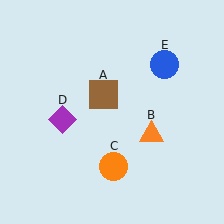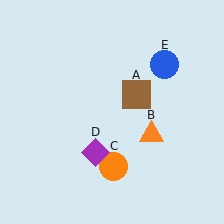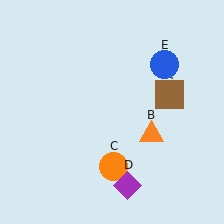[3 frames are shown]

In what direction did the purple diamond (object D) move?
The purple diamond (object D) moved down and to the right.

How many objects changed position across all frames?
2 objects changed position: brown square (object A), purple diamond (object D).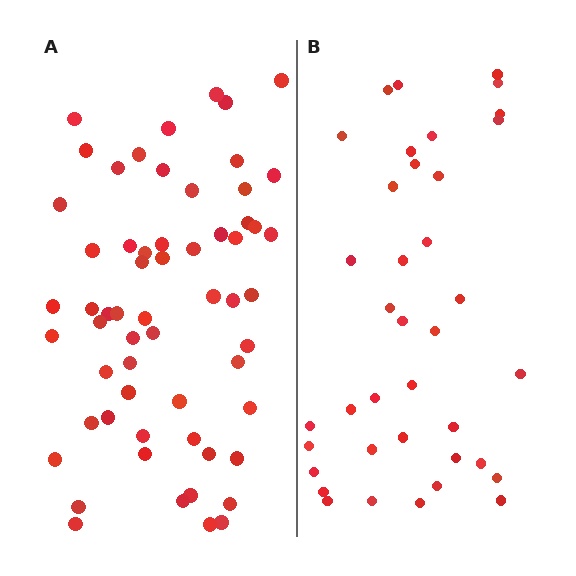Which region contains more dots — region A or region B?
Region A (the left region) has more dots.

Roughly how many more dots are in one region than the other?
Region A has approximately 20 more dots than region B.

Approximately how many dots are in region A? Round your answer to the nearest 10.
About 60 dots.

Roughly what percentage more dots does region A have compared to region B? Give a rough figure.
About 60% more.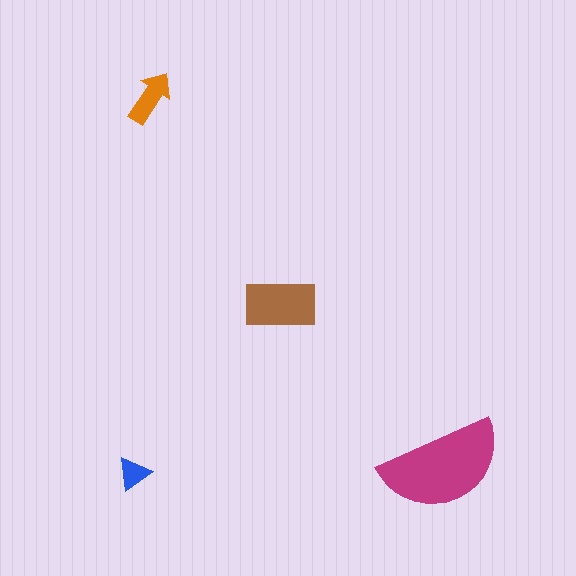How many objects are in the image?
There are 4 objects in the image.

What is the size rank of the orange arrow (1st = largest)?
3rd.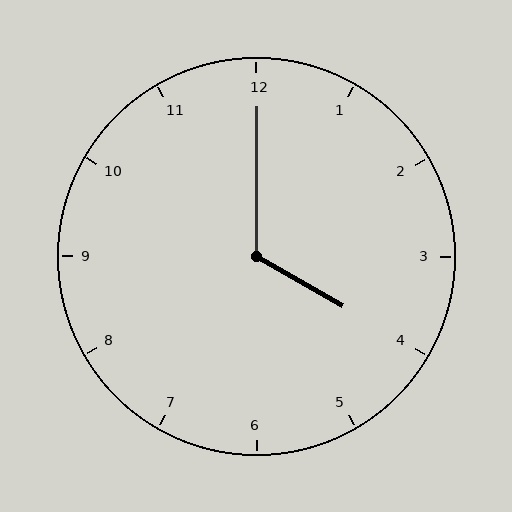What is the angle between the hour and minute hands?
Approximately 120 degrees.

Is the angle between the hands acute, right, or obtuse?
It is obtuse.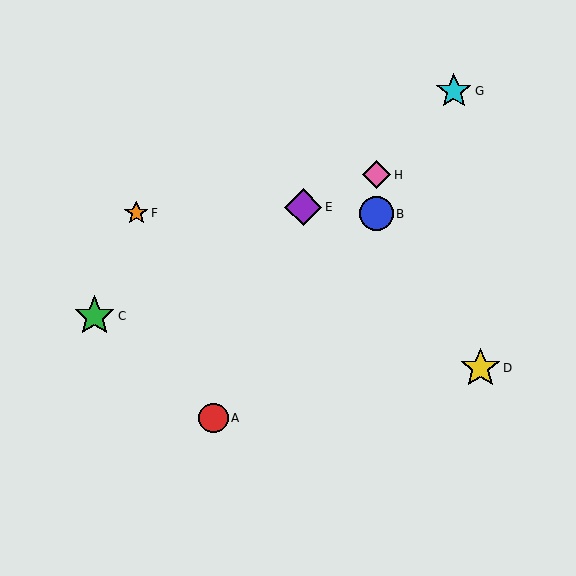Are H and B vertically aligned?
Yes, both are at x≈376.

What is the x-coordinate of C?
Object C is at x≈94.